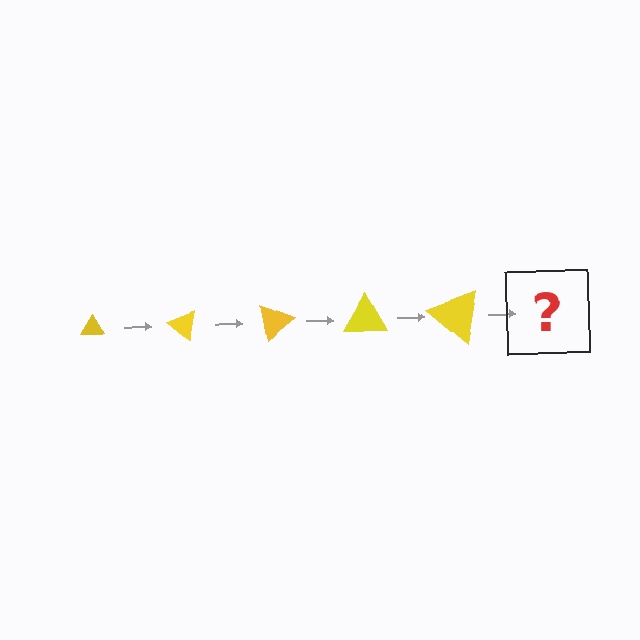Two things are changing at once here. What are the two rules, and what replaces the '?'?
The two rules are that the triangle grows larger each step and it rotates 40 degrees each step. The '?' should be a triangle, larger than the previous one and rotated 200 degrees from the start.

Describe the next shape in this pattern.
It should be a triangle, larger than the previous one and rotated 200 degrees from the start.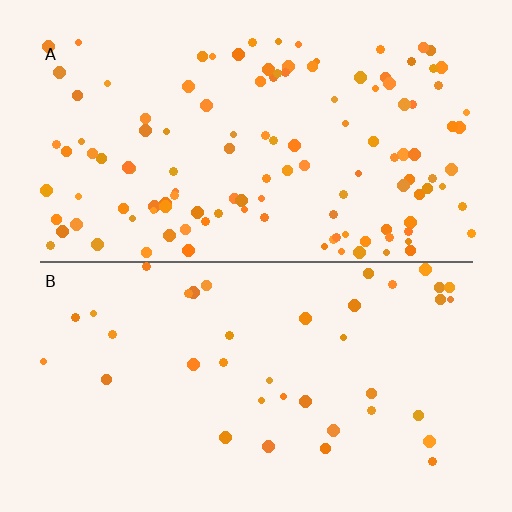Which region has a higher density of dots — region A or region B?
A (the top).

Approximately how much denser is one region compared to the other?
Approximately 3.2× — region A over region B.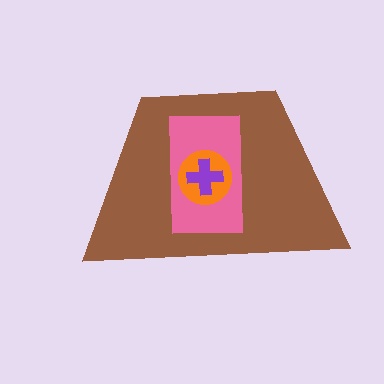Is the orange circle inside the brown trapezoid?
Yes.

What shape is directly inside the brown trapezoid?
The pink rectangle.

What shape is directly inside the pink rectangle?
The orange circle.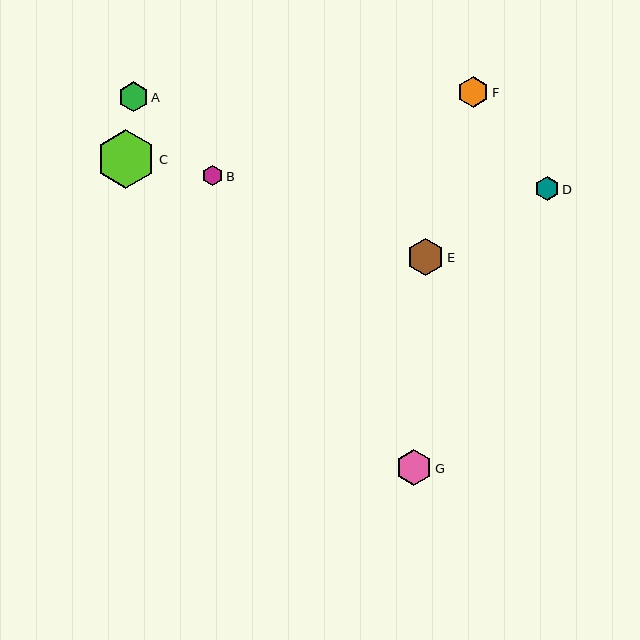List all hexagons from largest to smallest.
From largest to smallest: C, E, G, F, A, D, B.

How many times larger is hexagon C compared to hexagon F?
Hexagon C is approximately 1.9 times the size of hexagon F.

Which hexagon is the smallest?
Hexagon B is the smallest with a size of approximately 20 pixels.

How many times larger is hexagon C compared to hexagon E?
Hexagon C is approximately 1.6 times the size of hexagon E.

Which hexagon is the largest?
Hexagon C is the largest with a size of approximately 59 pixels.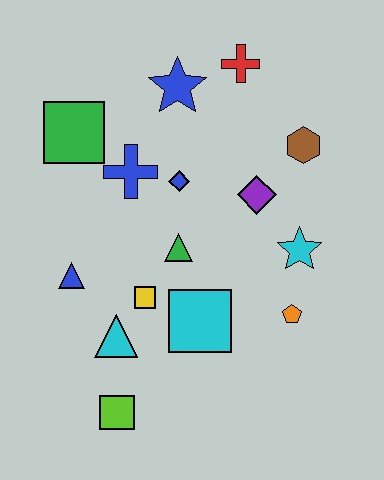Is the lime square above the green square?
No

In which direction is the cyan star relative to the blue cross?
The cyan star is to the right of the blue cross.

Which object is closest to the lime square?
The cyan triangle is closest to the lime square.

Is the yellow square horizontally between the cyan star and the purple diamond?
No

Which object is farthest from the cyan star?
The green square is farthest from the cyan star.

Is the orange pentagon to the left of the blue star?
No